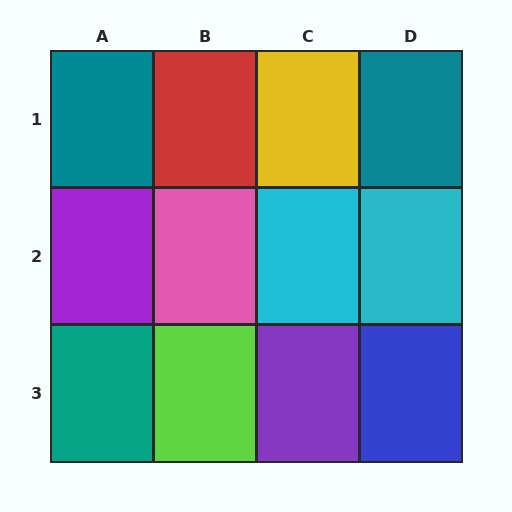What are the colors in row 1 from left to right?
Teal, red, yellow, teal.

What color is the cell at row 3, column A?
Teal.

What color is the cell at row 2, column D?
Cyan.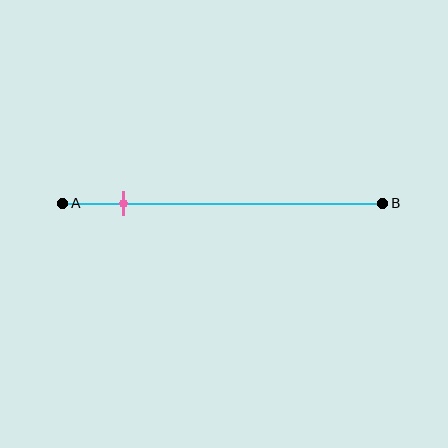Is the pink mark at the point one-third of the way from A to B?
No, the mark is at about 20% from A, not at the 33% one-third point.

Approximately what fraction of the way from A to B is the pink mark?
The pink mark is approximately 20% of the way from A to B.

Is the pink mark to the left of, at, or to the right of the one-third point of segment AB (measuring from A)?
The pink mark is to the left of the one-third point of segment AB.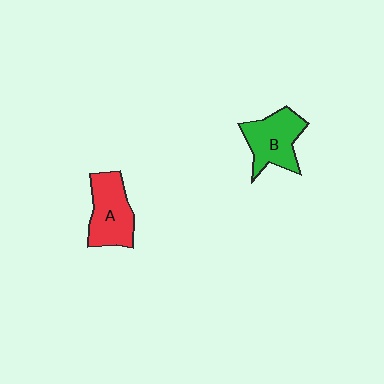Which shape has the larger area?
Shape A (red).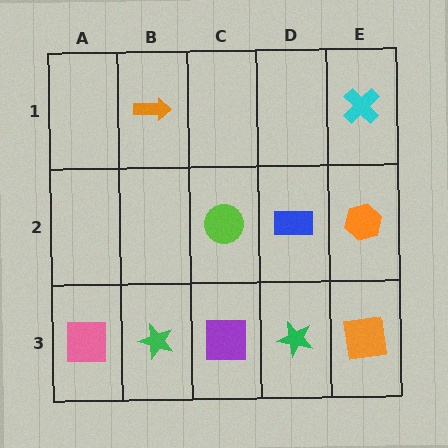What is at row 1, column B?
An orange arrow.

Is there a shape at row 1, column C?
No, that cell is empty.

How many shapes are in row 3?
5 shapes.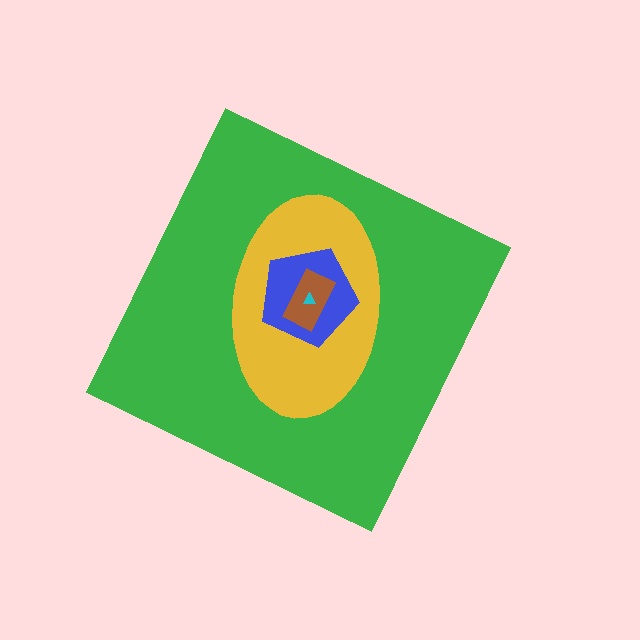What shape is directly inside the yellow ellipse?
The blue pentagon.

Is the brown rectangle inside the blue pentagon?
Yes.